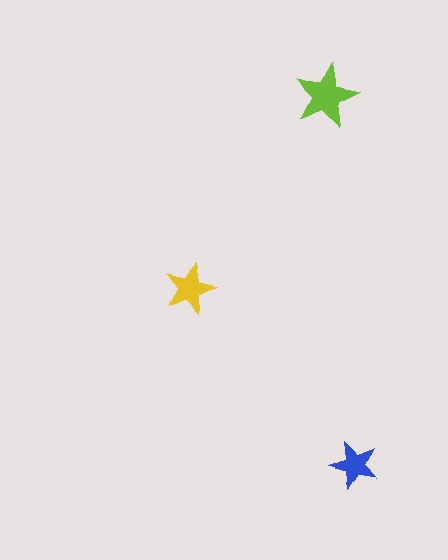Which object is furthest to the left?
The yellow star is leftmost.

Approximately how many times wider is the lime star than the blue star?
About 1.5 times wider.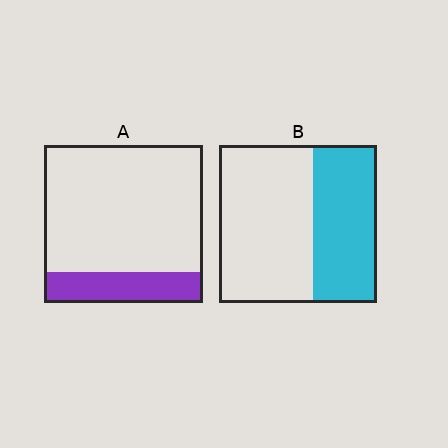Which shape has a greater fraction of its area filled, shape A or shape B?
Shape B.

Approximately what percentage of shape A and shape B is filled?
A is approximately 20% and B is approximately 40%.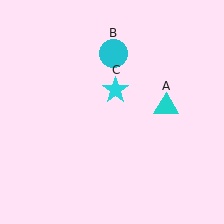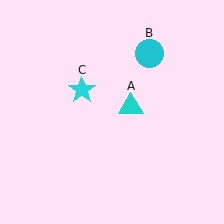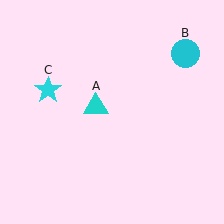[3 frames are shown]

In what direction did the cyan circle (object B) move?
The cyan circle (object B) moved right.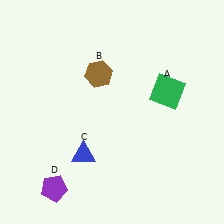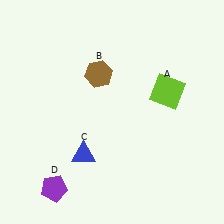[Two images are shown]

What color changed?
The square (A) changed from green in Image 1 to lime in Image 2.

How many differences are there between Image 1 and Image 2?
There is 1 difference between the two images.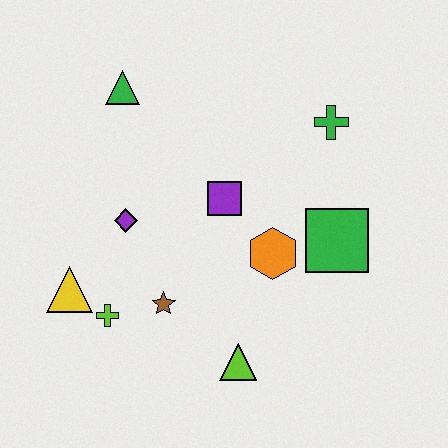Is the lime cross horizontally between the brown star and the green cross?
No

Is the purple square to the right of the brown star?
Yes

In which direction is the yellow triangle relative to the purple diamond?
The yellow triangle is below the purple diamond.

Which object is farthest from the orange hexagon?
The green triangle is farthest from the orange hexagon.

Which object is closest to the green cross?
The green square is closest to the green cross.